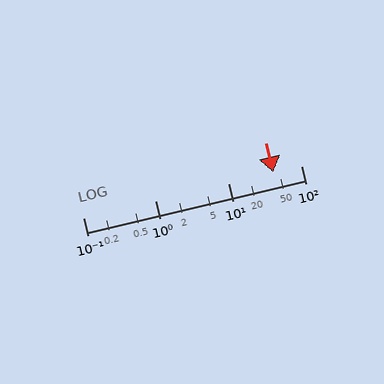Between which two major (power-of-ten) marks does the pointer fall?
The pointer is between 10 and 100.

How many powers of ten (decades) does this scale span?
The scale spans 3 decades, from 0.1 to 100.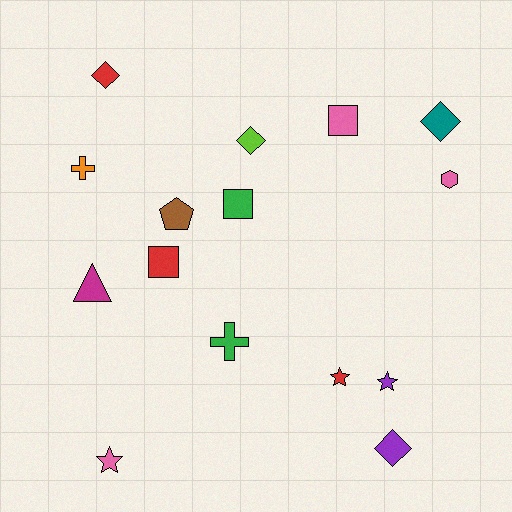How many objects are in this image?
There are 15 objects.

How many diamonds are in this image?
There are 4 diamonds.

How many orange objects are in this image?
There is 1 orange object.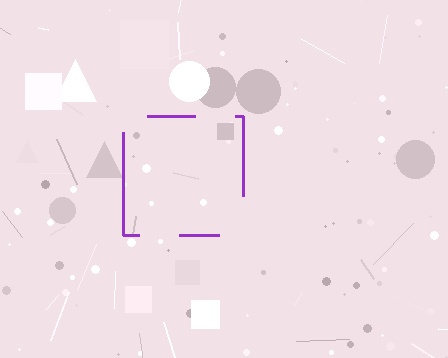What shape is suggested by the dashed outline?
The dashed outline suggests a square.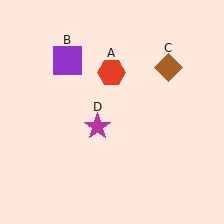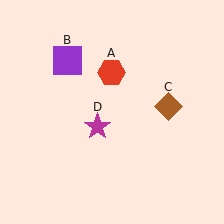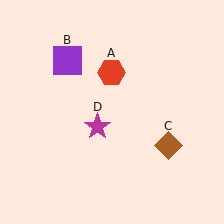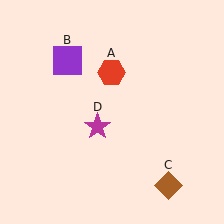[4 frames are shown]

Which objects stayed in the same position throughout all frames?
Red hexagon (object A) and purple square (object B) and magenta star (object D) remained stationary.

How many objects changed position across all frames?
1 object changed position: brown diamond (object C).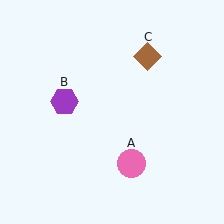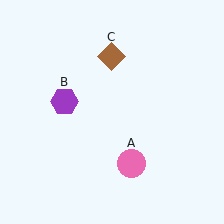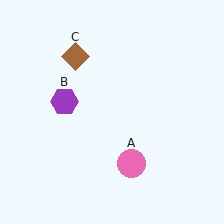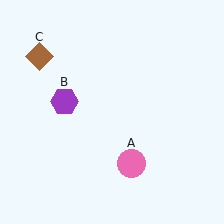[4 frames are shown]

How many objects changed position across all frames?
1 object changed position: brown diamond (object C).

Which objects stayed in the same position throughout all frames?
Pink circle (object A) and purple hexagon (object B) remained stationary.